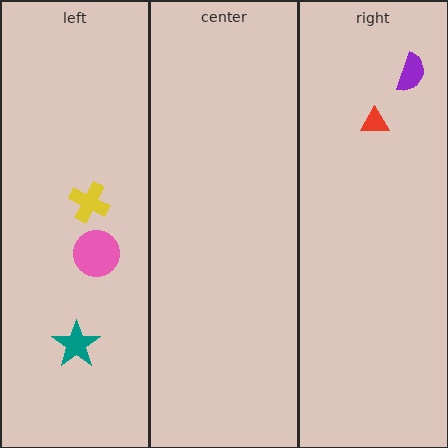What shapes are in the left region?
The teal star, the yellow cross, the pink circle.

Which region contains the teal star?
The left region.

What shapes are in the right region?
The purple semicircle, the red triangle.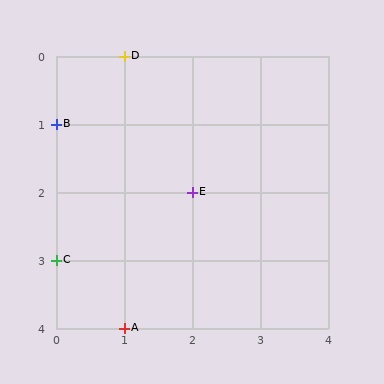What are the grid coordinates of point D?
Point D is at grid coordinates (1, 0).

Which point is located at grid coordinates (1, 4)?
Point A is at (1, 4).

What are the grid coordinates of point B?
Point B is at grid coordinates (0, 1).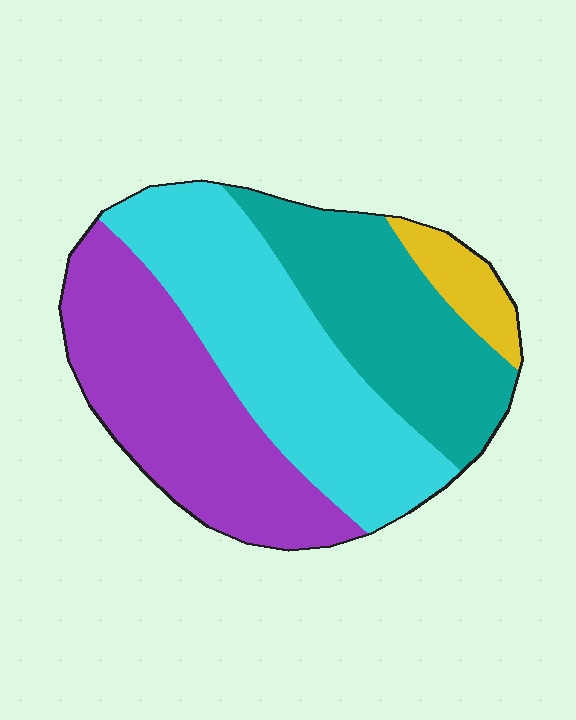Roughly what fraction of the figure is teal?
Teal takes up about one quarter (1/4) of the figure.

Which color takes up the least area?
Yellow, at roughly 5%.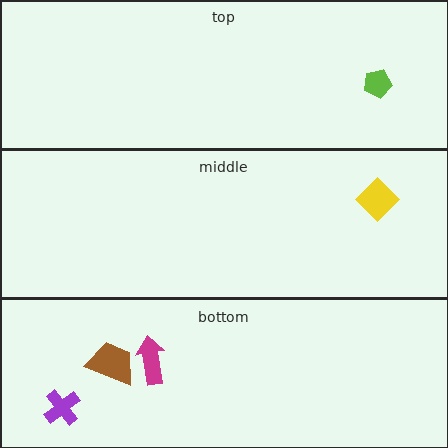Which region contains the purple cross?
The bottom region.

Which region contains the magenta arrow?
The bottom region.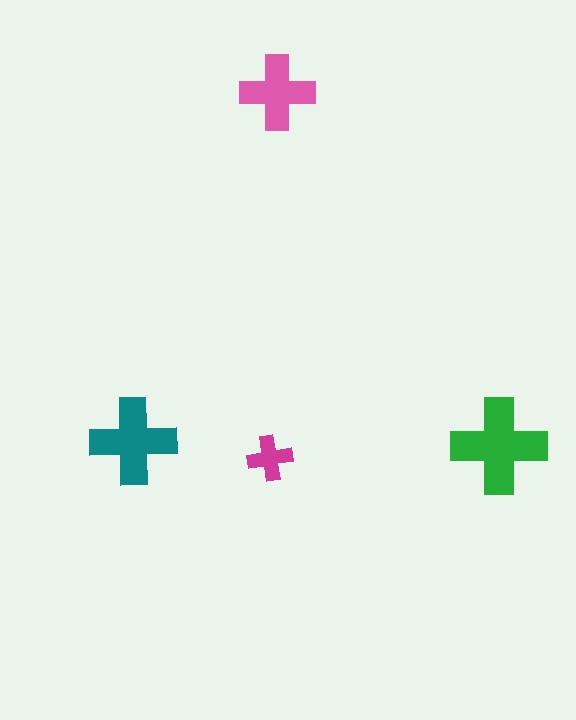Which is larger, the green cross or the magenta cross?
The green one.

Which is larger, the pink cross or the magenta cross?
The pink one.